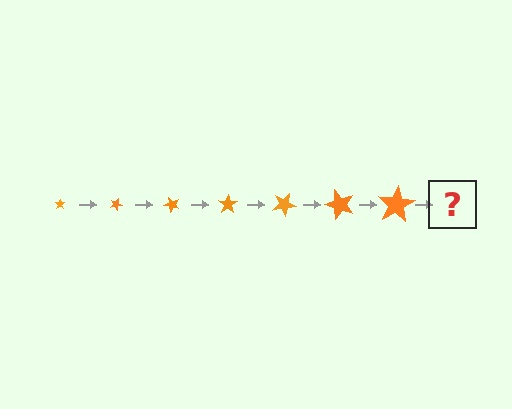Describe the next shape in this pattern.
It should be a star, larger than the previous one and rotated 175 degrees from the start.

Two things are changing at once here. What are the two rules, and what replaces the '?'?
The two rules are that the star grows larger each step and it rotates 25 degrees each step. The '?' should be a star, larger than the previous one and rotated 175 degrees from the start.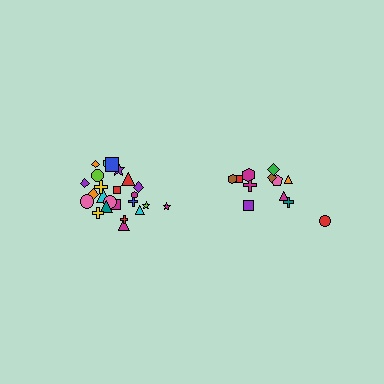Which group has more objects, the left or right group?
The left group.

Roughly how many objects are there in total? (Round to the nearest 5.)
Roughly 35 objects in total.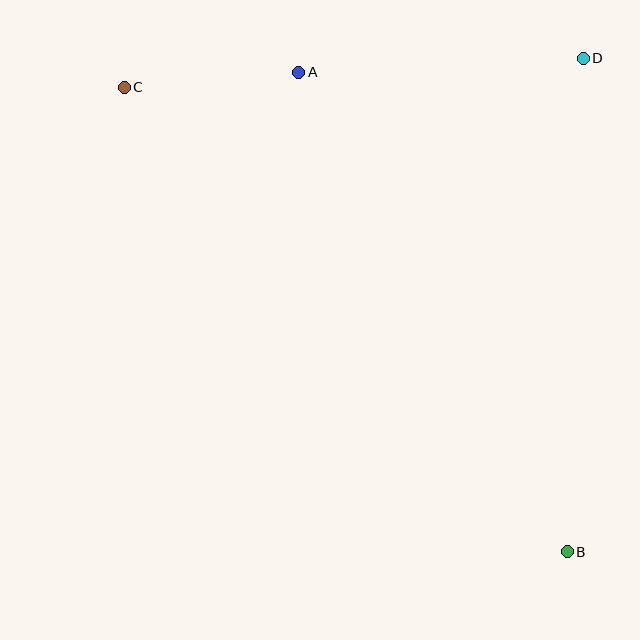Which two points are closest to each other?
Points A and C are closest to each other.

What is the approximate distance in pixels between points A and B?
The distance between A and B is approximately 550 pixels.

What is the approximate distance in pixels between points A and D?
The distance between A and D is approximately 285 pixels.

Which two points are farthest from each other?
Points B and C are farthest from each other.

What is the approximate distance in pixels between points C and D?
The distance between C and D is approximately 460 pixels.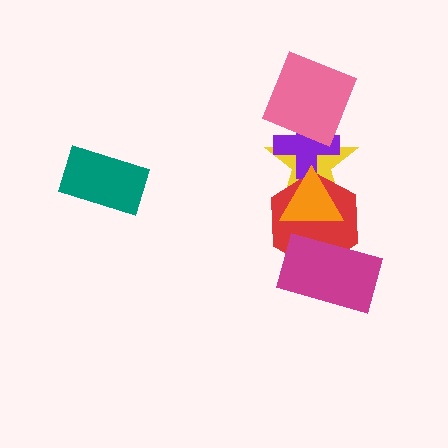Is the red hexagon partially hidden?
Yes, it is partially covered by another shape.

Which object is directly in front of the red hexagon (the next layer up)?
The magenta rectangle is directly in front of the red hexagon.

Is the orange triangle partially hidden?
No, no other shape covers it.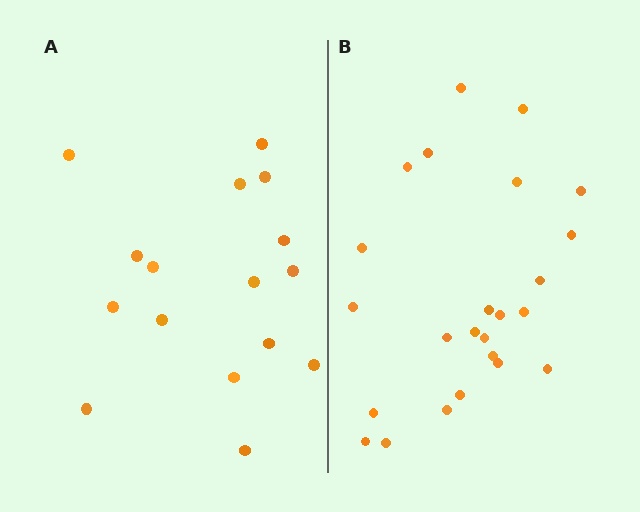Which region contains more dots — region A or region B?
Region B (the right region) has more dots.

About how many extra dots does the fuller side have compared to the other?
Region B has roughly 8 or so more dots than region A.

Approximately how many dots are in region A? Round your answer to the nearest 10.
About 20 dots. (The exact count is 16, which rounds to 20.)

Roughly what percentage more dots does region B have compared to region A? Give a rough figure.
About 50% more.